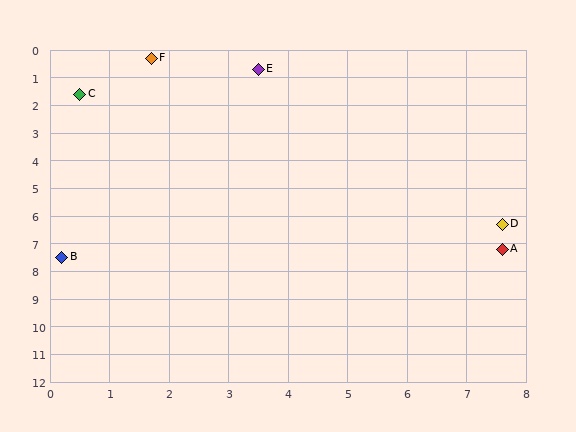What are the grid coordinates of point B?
Point B is at approximately (0.2, 7.5).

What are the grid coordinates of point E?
Point E is at approximately (3.5, 0.7).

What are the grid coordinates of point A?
Point A is at approximately (7.6, 7.2).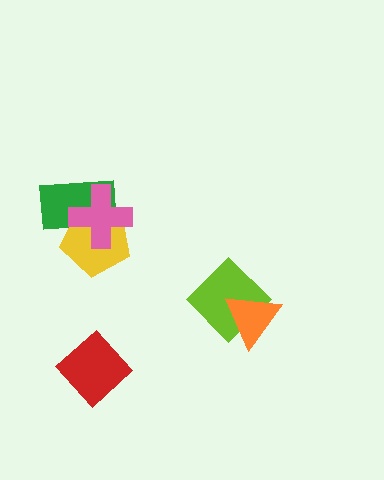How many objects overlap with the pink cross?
2 objects overlap with the pink cross.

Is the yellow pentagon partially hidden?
Yes, it is partially covered by another shape.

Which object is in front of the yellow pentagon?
The pink cross is in front of the yellow pentagon.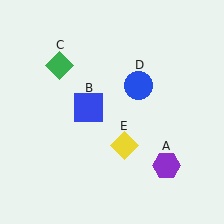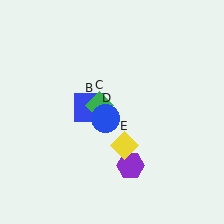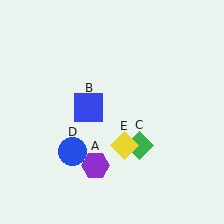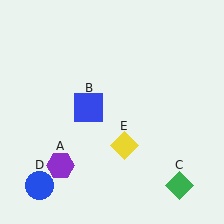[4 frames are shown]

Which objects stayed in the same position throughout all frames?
Blue square (object B) and yellow diamond (object E) remained stationary.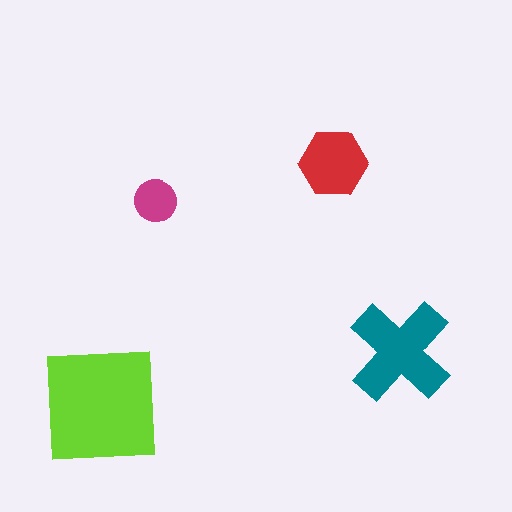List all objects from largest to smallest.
The lime square, the teal cross, the red hexagon, the magenta circle.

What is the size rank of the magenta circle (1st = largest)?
4th.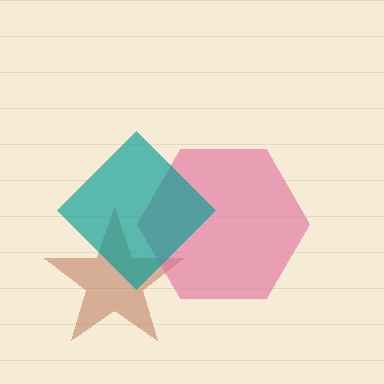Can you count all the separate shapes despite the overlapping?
Yes, there are 3 separate shapes.